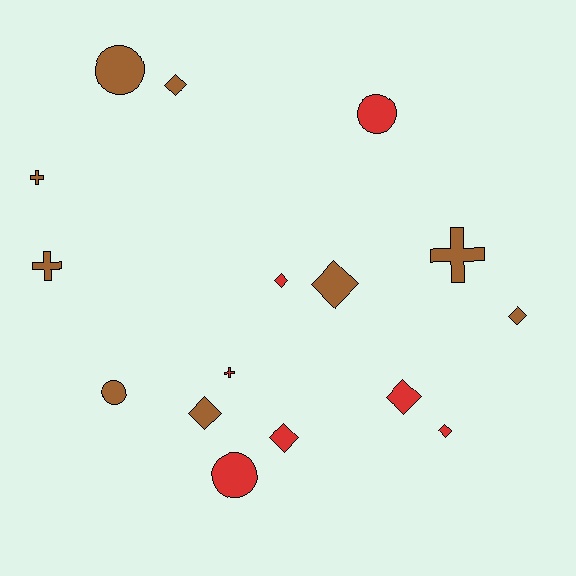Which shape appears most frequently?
Diamond, with 8 objects.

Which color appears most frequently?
Brown, with 9 objects.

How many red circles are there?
There are 2 red circles.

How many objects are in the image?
There are 16 objects.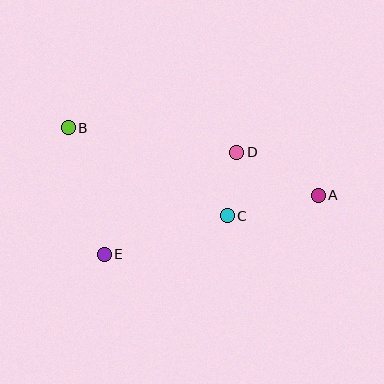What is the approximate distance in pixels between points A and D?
The distance between A and D is approximately 92 pixels.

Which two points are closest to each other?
Points C and D are closest to each other.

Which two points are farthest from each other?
Points A and B are farthest from each other.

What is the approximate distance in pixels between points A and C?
The distance between A and C is approximately 94 pixels.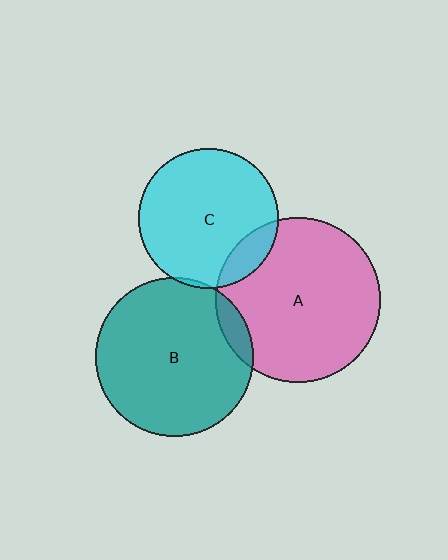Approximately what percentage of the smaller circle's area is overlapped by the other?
Approximately 15%.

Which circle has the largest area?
Circle A (pink).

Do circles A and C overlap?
Yes.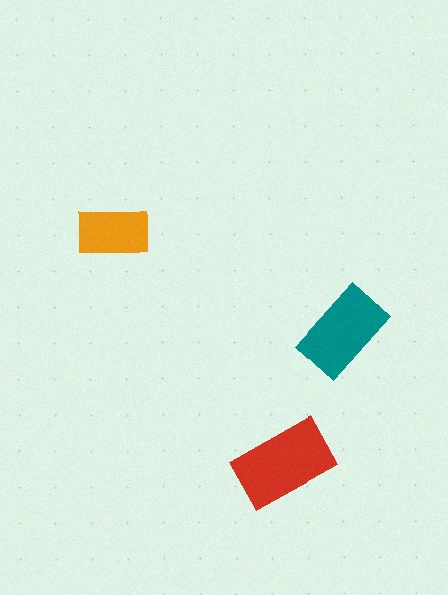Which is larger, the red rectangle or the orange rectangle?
The red one.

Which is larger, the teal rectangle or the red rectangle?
The red one.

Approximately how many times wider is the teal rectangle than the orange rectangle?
About 1.5 times wider.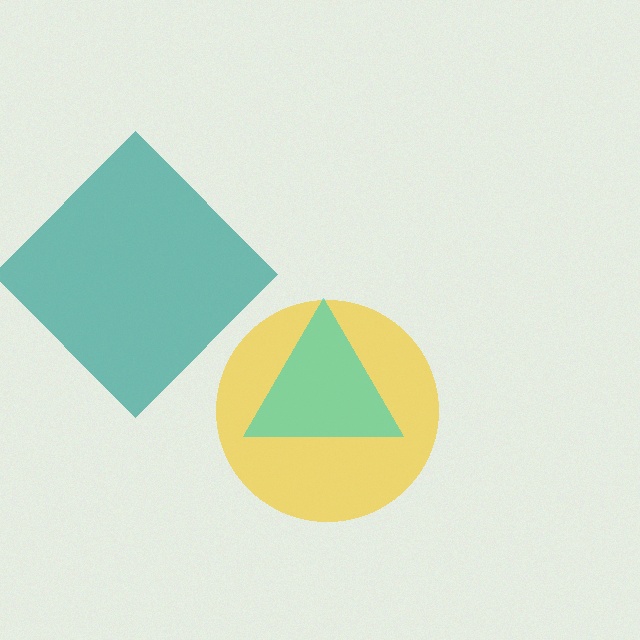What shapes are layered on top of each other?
The layered shapes are: a teal diamond, a yellow circle, a cyan triangle.